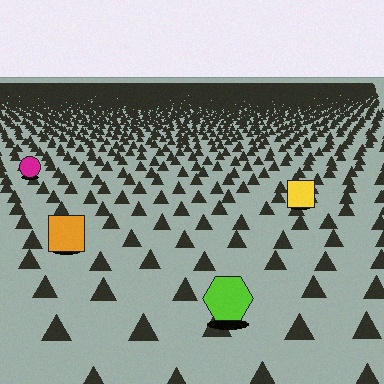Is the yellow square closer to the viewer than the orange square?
No. The orange square is closer — you can tell from the texture gradient: the ground texture is coarser near it.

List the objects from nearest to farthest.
From nearest to farthest: the lime hexagon, the orange square, the yellow square, the magenta circle.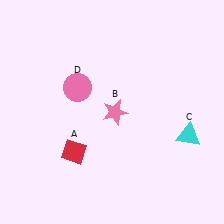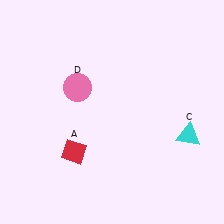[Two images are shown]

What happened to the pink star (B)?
The pink star (B) was removed in Image 2. It was in the bottom-right area of Image 1.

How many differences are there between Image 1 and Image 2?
There is 1 difference between the two images.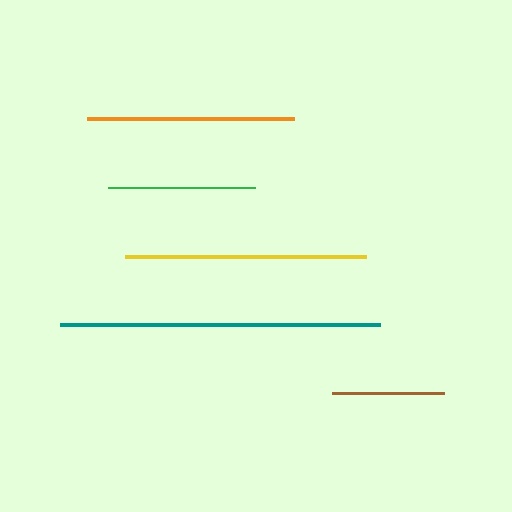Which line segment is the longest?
The teal line is the longest at approximately 320 pixels.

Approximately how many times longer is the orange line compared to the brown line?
The orange line is approximately 1.8 times the length of the brown line.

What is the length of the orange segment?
The orange segment is approximately 207 pixels long.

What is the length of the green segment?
The green segment is approximately 147 pixels long.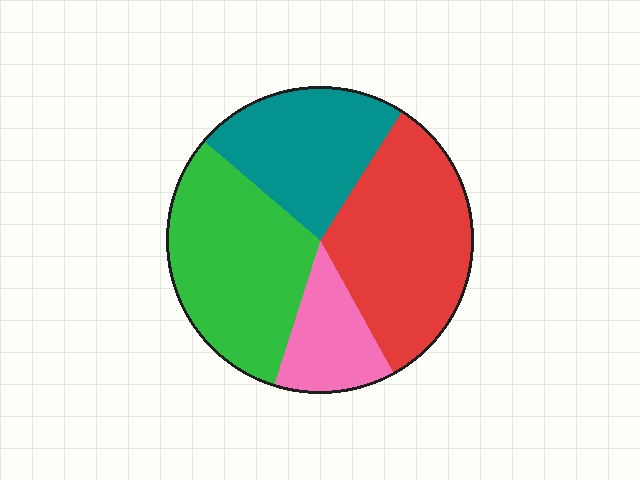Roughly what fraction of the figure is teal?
Teal takes up about one quarter (1/4) of the figure.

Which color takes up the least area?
Pink, at roughly 15%.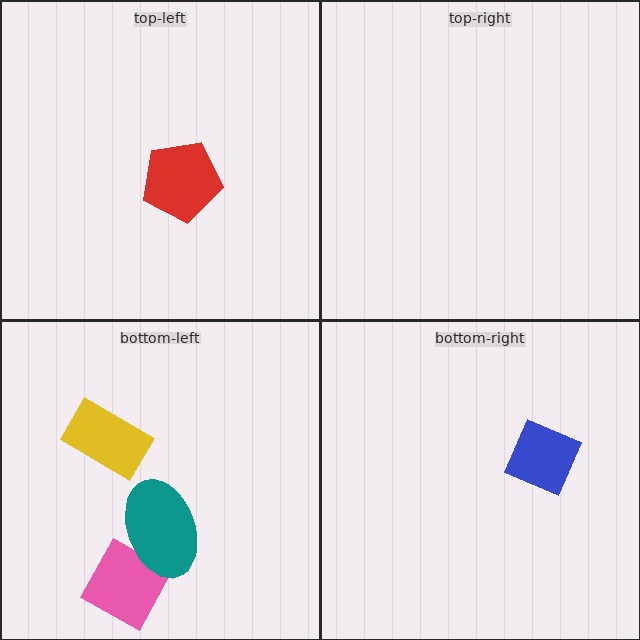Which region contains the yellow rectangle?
The bottom-left region.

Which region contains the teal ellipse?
The bottom-left region.